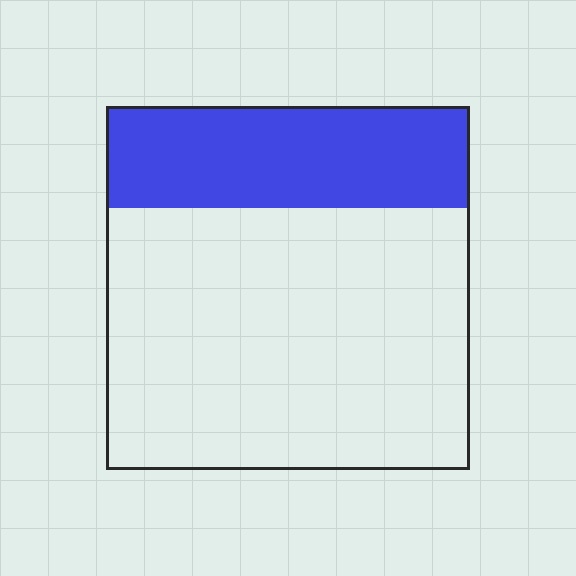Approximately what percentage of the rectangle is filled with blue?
Approximately 30%.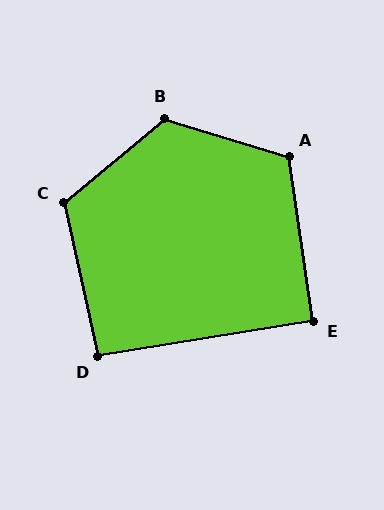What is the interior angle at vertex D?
Approximately 93 degrees (approximately right).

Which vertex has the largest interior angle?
B, at approximately 124 degrees.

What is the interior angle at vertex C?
Approximately 117 degrees (obtuse).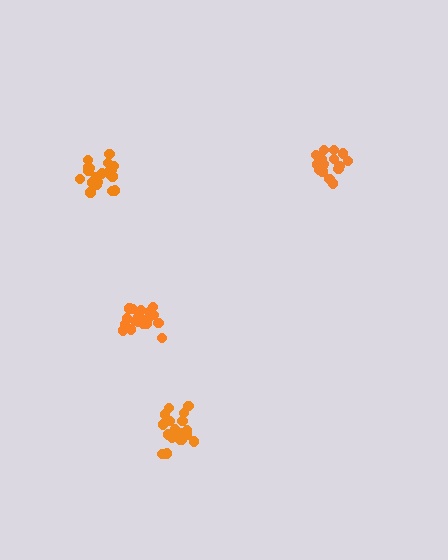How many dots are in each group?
Group 1: 20 dots, Group 2: 19 dots, Group 3: 17 dots, Group 4: 20 dots (76 total).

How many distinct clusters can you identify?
There are 4 distinct clusters.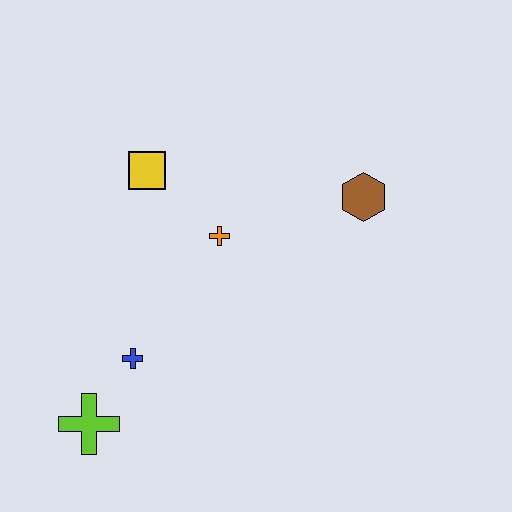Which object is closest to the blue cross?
The lime cross is closest to the blue cross.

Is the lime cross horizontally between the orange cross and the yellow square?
No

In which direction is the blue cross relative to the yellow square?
The blue cross is below the yellow square.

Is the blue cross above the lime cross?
Yes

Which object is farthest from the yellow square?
The lime cross is farthest from the yellow square.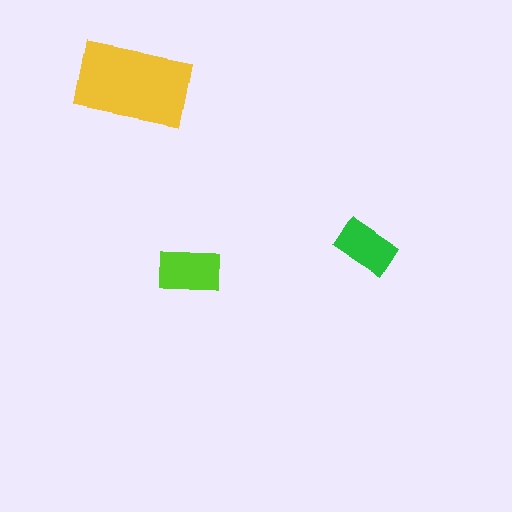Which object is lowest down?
The lime rectangle is bottommost.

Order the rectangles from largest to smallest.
the yellow one, the lime one, the green one.